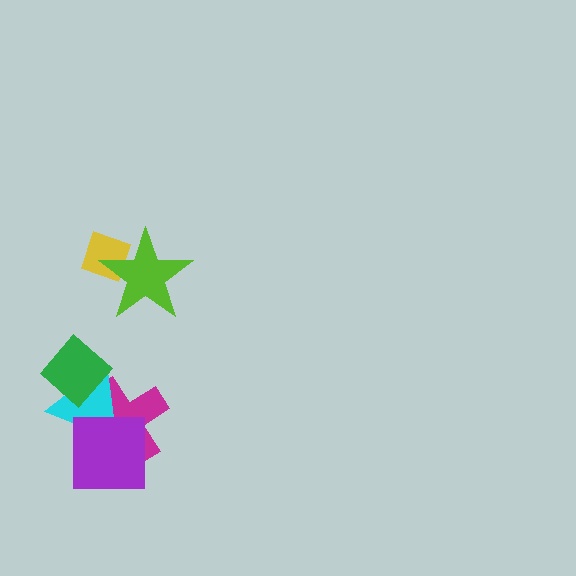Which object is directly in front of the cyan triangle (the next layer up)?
The purple square is directly in front of the cyan triangle.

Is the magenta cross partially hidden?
Yes, it is partially covered by another shape.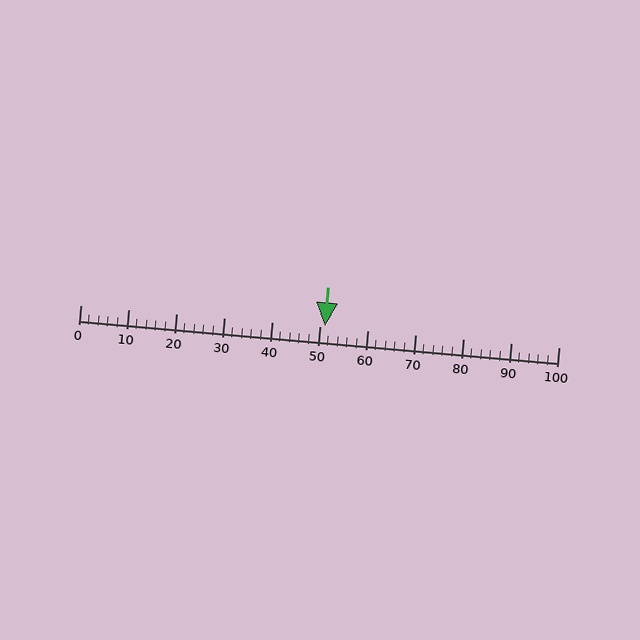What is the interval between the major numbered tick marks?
The major tick marks are spaced 10 units apart.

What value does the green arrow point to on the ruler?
The green arrow points to approximately 51.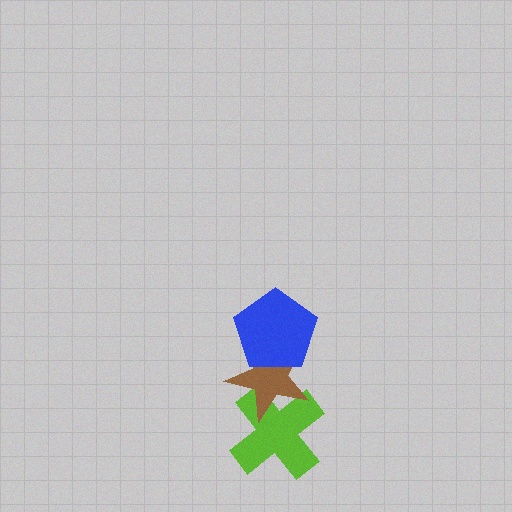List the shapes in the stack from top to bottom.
From top to bottom: the blue pentagon, the brown star, the lime cross.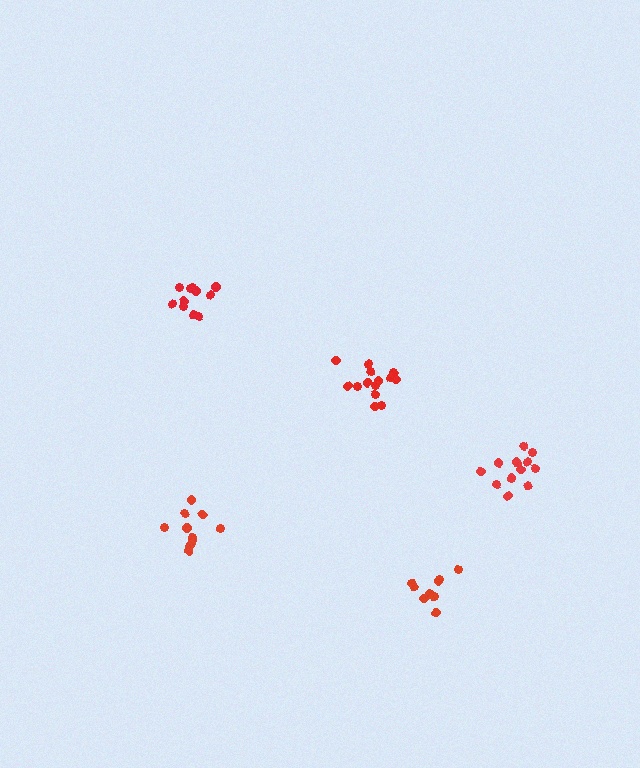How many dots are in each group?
Group 1: 11 dots, Group 2: 14 dots, Group 3: 11 dots, Group 4: 9 dots, Group 5: 14 dots (59 total).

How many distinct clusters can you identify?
There are 5 distinct clusters.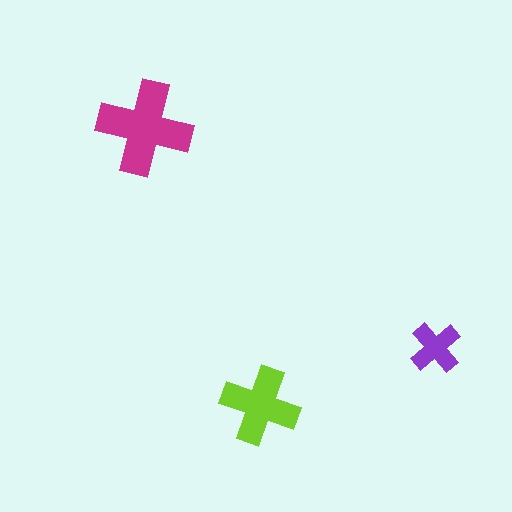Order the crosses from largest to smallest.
the magenta one, the lime one, the purple one.